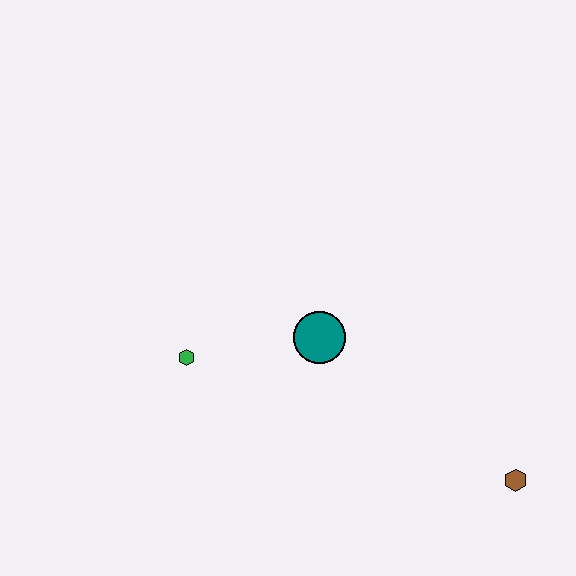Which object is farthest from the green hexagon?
The brown hexagon is farthest from the green hexagon.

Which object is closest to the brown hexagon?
The teal circle is closest to the brown hexagon.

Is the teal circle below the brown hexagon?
No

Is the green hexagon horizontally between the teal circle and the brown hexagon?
No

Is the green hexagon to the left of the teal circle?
Yes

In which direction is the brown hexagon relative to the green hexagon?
The brown hexagon is to the right of the green hexagon.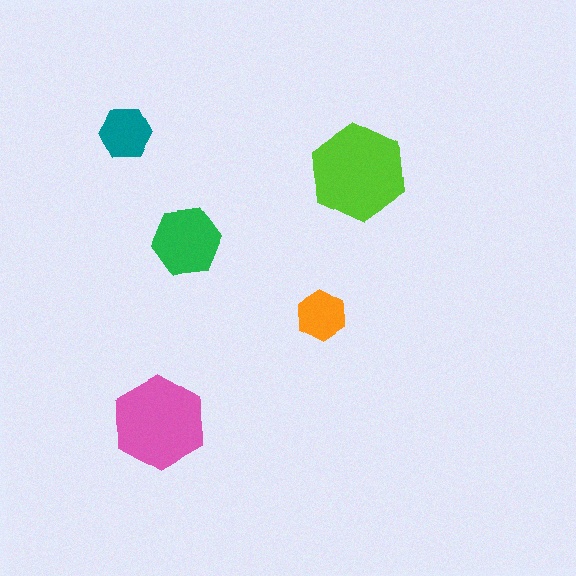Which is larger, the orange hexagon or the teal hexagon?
The teal one.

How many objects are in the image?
There are 5 objects in the image.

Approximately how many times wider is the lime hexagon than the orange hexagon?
About 2 times wider.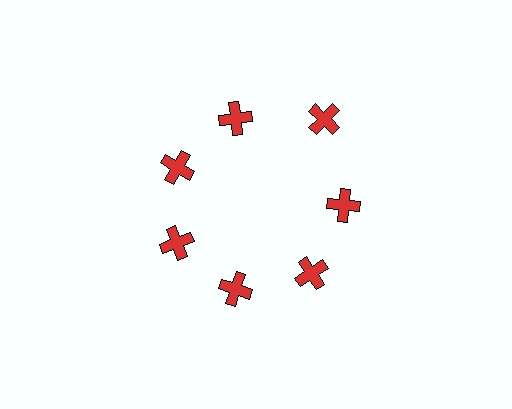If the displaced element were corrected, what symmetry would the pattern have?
It would have 7-fold rotational symmetry — the pattern would map onto itself every 51 degrees.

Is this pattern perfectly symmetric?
No. The 7 red crosses are arranged in a ring, but one element near the 1 o'clock position is pushed outward from the center, breaking the 7-fold rotational symmetry.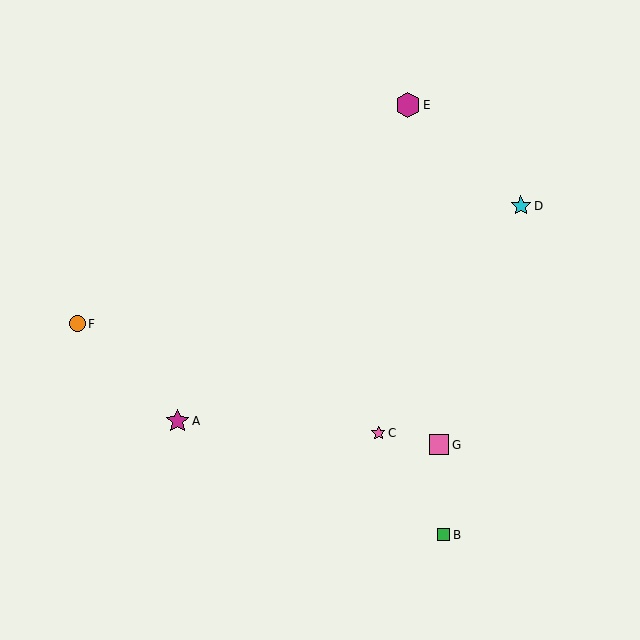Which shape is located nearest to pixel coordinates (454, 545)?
The green square (labeled B) at (443, 535) is nearest to that location.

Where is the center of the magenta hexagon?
The center of the magenta hexagon is at (408, 105).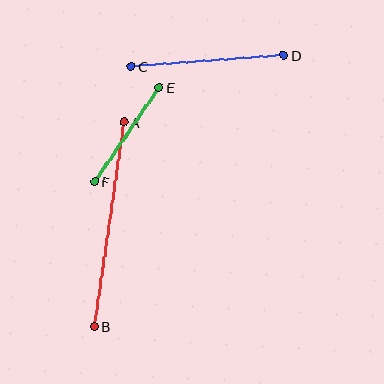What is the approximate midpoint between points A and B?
The midpoint is at approximately (109, 224) pixels.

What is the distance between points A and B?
The distance is approximately 207 pixels.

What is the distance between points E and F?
The distance is approximately 114 pixels.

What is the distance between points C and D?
The distance is approximately 154 pixels.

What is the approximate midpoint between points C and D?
The midpoint is at approximately (208, 61) pixels.